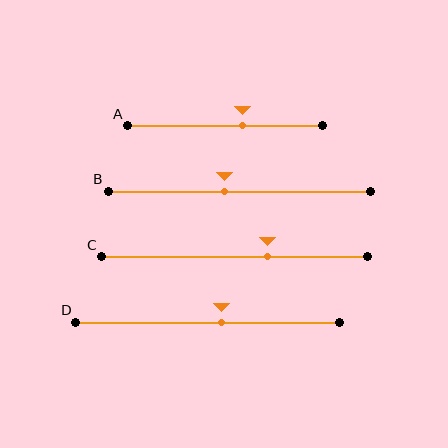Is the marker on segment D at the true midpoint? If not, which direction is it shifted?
No, the marker on segment D is shifted to the right by about 5% of the segment length.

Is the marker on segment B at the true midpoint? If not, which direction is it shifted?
No, the marker on segment B is shifted to the left by about 6% of the segment length.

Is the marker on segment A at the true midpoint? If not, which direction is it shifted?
No, the marker on segment A is shifted to the right by about 9% of the segment length.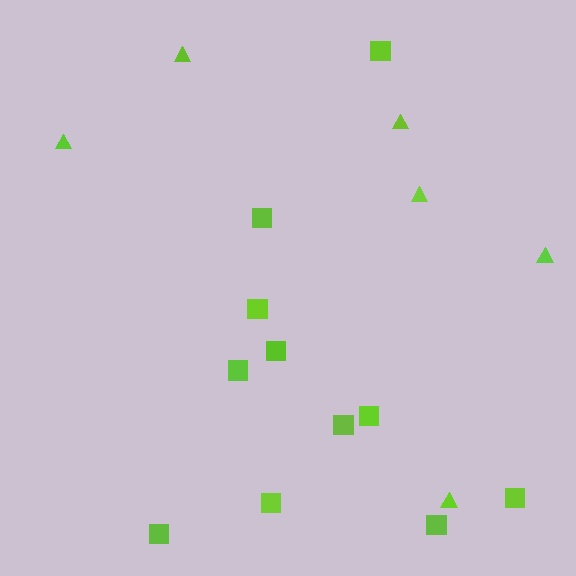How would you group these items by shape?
There are 2 groups: one group of triangles (6) and one group of squares (11).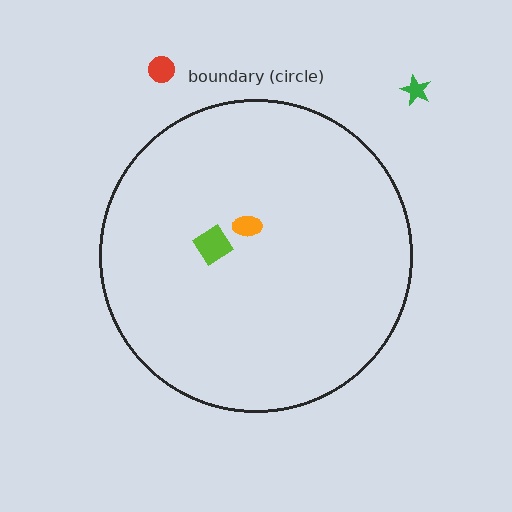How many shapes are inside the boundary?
2 inside, 2 outside.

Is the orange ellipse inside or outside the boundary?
Inside.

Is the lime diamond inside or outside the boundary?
Inside.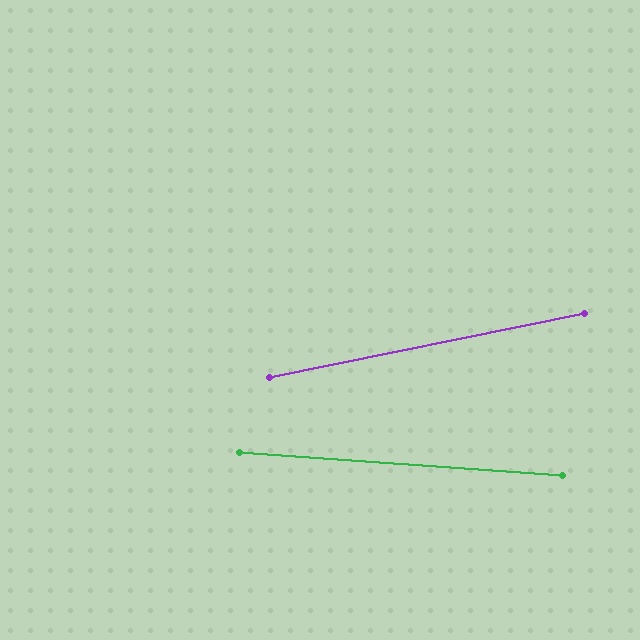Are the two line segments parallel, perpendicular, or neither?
Neither parallel nor perpendicular — they differ by about 15°.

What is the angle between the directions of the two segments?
Approximately 15 degrees.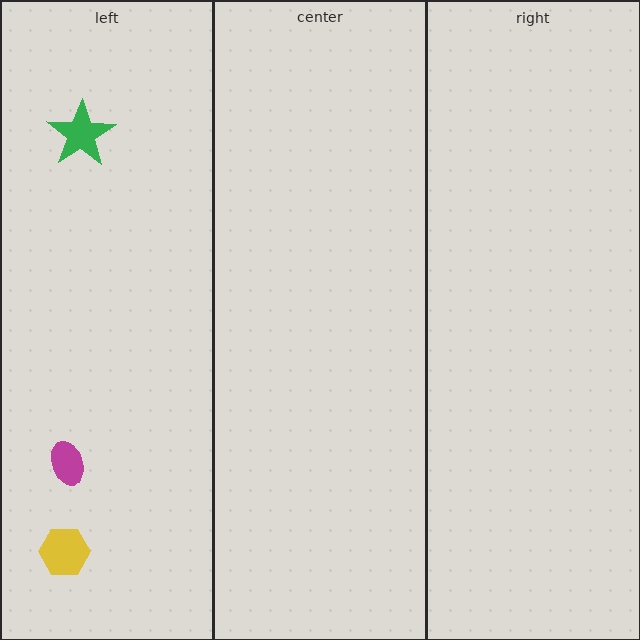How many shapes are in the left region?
3.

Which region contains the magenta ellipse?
The left region.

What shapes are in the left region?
The yellow hexagon, the magenta ellipse, the green star.